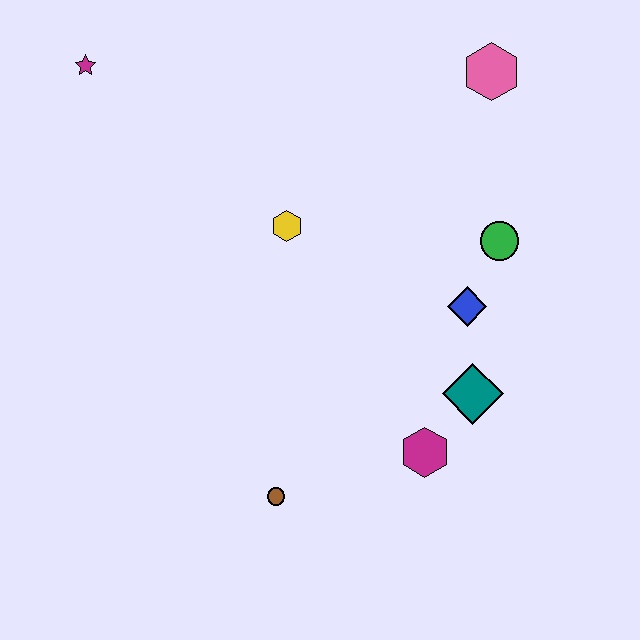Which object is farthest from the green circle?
The magenta star is farthest from the green circle.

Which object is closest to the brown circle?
The magenta hexagon is closest to the brown circle.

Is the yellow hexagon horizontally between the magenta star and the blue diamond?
Yes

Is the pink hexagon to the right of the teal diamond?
Yes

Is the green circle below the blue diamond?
No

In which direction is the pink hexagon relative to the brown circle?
The pink hexagon is above the brown circle.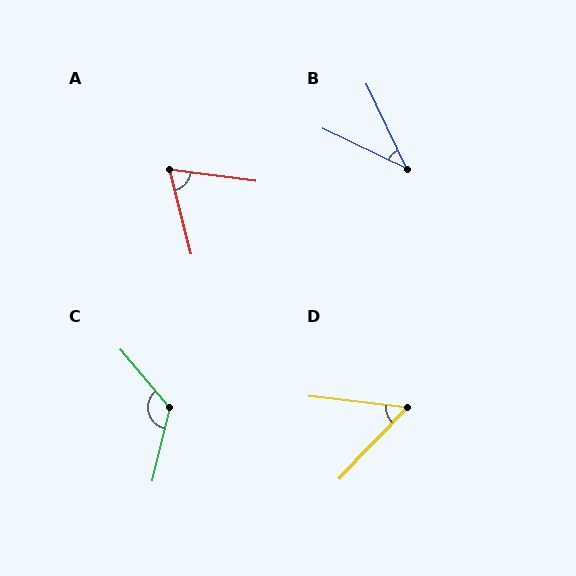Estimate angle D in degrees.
Approximately 53 degrees.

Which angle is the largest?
C, at approximately 126 degrees.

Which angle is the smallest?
B, at approximately 40 degrees.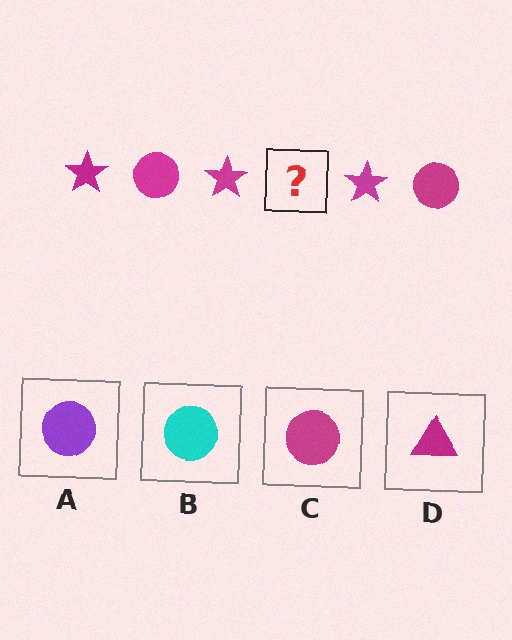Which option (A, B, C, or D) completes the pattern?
C.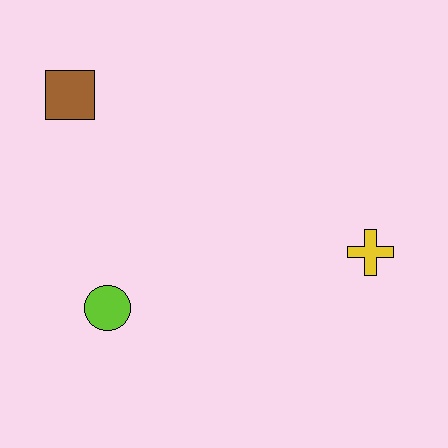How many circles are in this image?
There is 1 circle.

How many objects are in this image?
There are 3 objects.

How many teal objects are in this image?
There are no teal objects.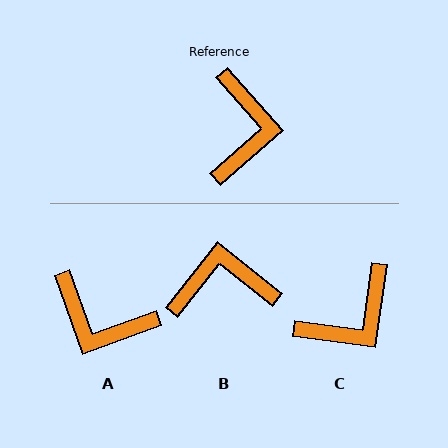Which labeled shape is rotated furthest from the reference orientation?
A, about 112 degrees away.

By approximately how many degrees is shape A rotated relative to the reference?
Approximately 112 degrees clockwise.